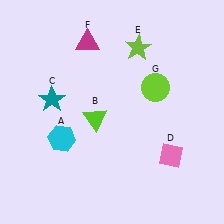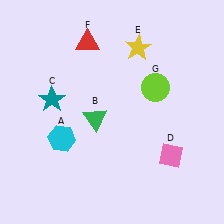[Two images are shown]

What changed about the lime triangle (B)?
In Image 1, B is lime. In Image 2, it changed to green.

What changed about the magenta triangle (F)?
In Image 1, F is magenta. In Image 2, it changed to red.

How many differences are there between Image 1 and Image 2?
There are 3 differences between the two images.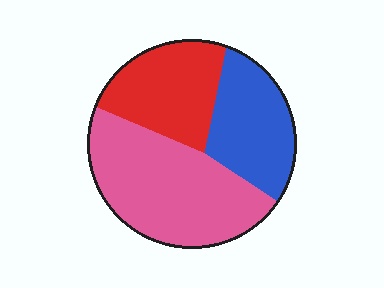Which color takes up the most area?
Pink, at roughly 45%.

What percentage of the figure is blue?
Blue takes up about one quarter (1/4) of the figure.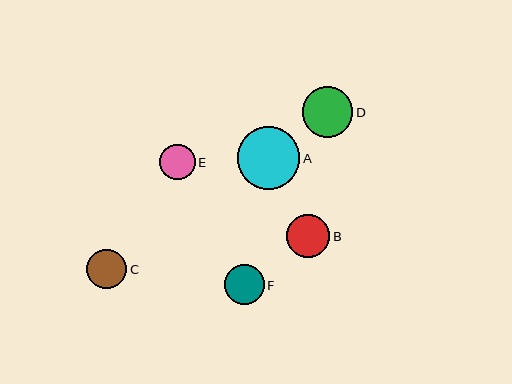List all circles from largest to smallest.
From largest to smallest: A, D, B, F, C, E.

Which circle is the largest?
Circle A is the largest with a size of approximately 63 pixels.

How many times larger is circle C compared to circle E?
Circle C is approximately 1.1 times the size of circle E.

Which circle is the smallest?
Circle E is the smallest with a size of approximately 35 pixels.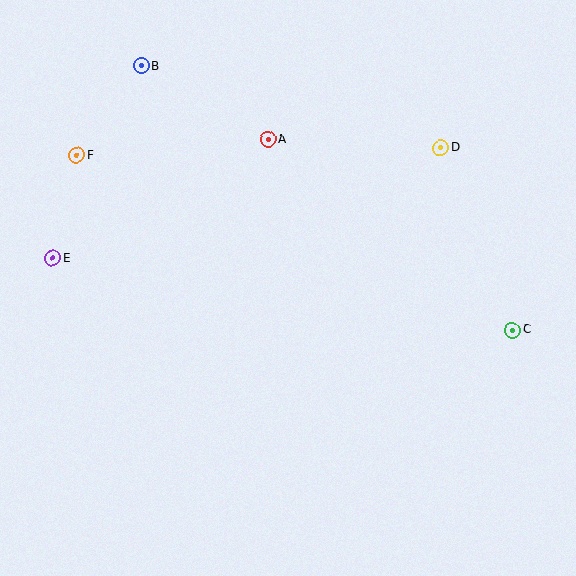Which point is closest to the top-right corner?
Point D is closest to the top-right corner.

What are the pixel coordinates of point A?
Point A is at (268, 140).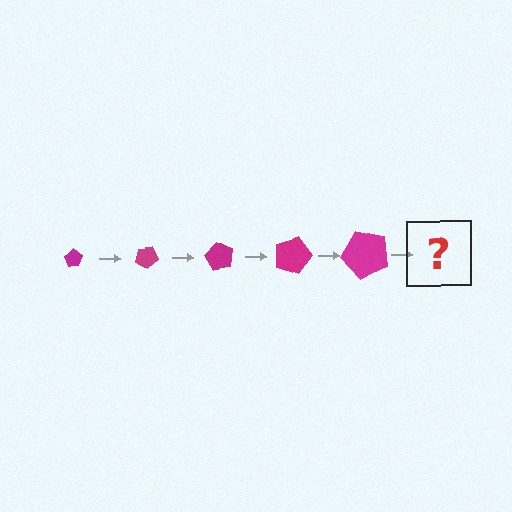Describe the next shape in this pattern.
It should be a pentagon, larger than the previous one and rotated 150 degrees from the start.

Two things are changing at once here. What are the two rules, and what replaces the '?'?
The two rules are that the pentagon grows larger each step and it rotates 30 degrees each step. The '?' should be a pentagon, larger than the previous one and rotated 150 degrees from the start.